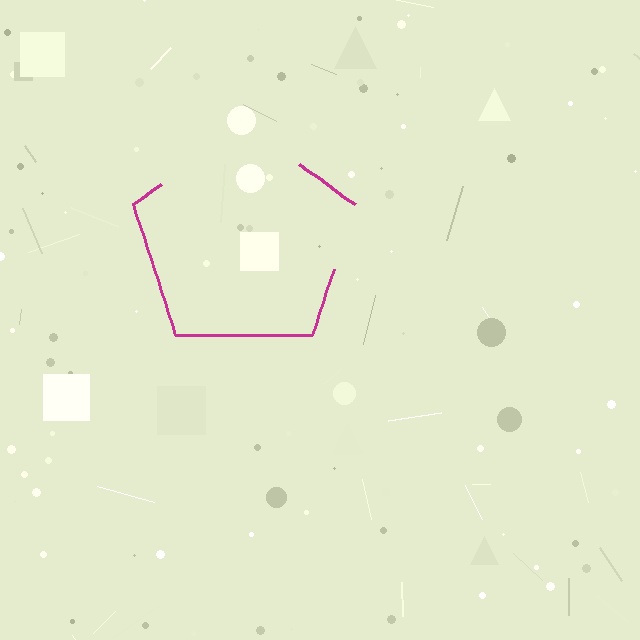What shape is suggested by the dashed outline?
The dashed outline suggests a pentagon.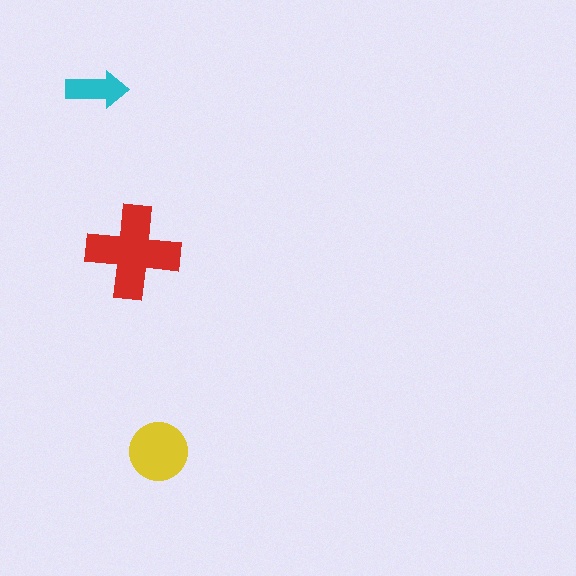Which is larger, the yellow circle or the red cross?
The red cross.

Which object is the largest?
The red cross.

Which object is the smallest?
The cyan arrow.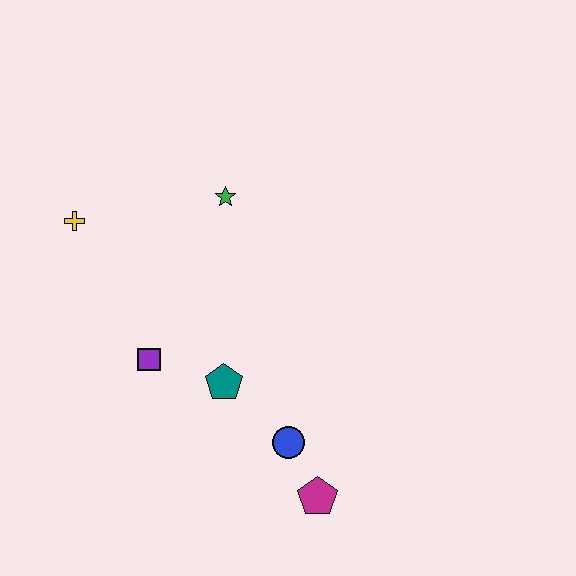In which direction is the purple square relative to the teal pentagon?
The purple square is to the left of the teal pentagon.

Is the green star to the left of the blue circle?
Yes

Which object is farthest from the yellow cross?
The magenta pentagon is farthest from the yellow cross.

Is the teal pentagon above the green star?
No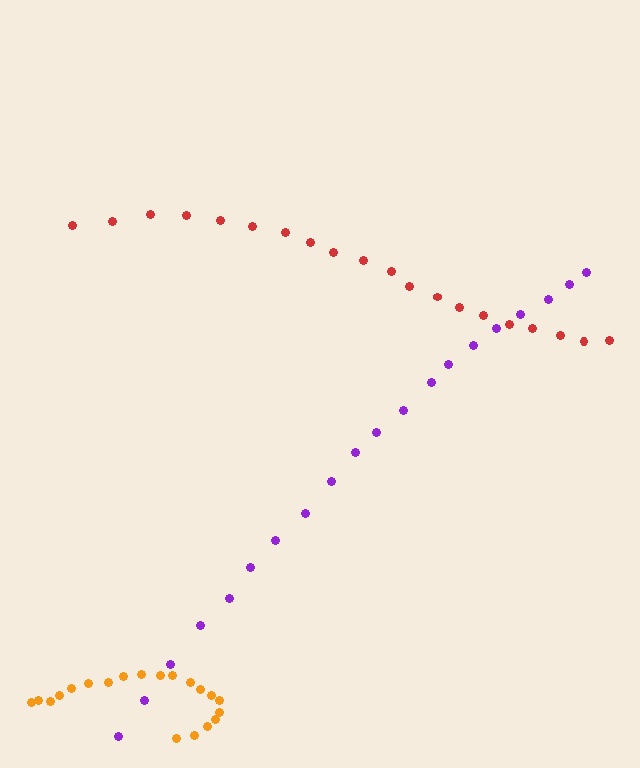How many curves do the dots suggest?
There are 3 distinct paths.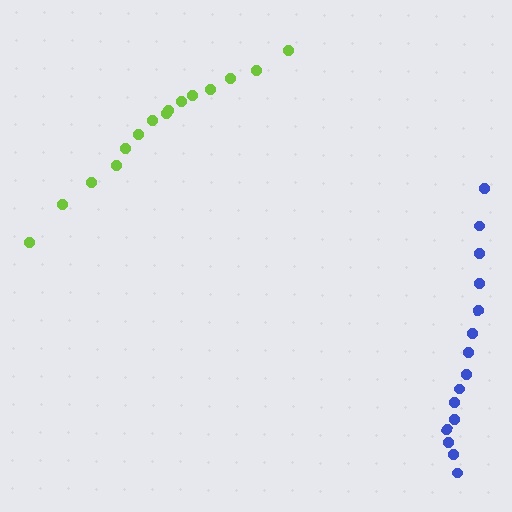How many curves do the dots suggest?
There are 2 distinct paths.